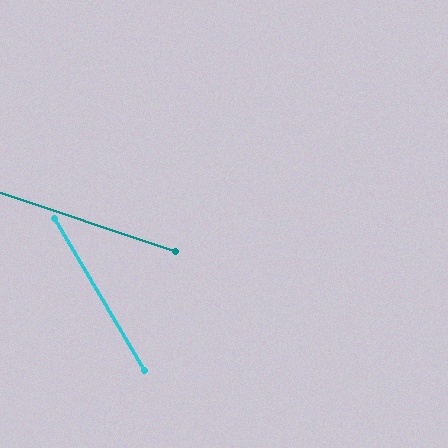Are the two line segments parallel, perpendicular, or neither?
Neither parallel nor perpendicular — they differ by about 41°.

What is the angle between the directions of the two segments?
Approximately 41 degrees.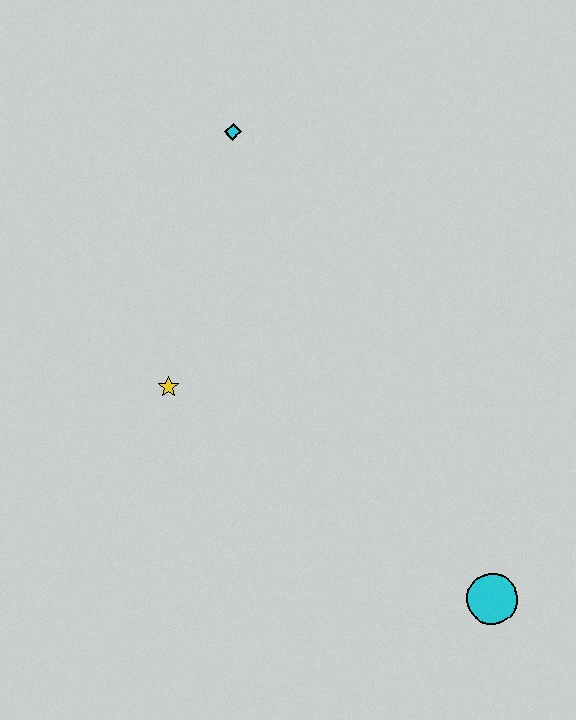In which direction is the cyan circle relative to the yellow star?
The cyan circle is to the right of the yellow star.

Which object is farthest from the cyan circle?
The cyan diamond is farthest from the cyan circle.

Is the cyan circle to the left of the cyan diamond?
No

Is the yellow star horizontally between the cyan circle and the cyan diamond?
No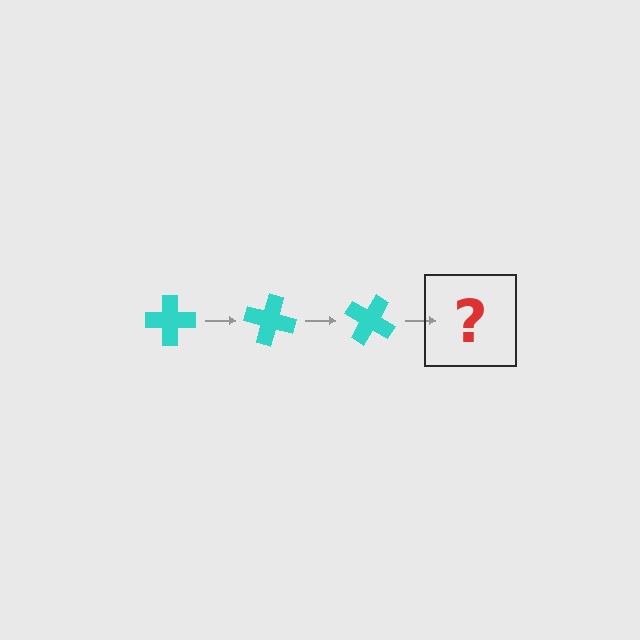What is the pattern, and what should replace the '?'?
The pattern is that the cross rotates 15 degrees each step. The '?' should be a cyan cross rotated 45 degrees.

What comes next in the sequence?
The next element should be a cyan cross rotated 45 degrees.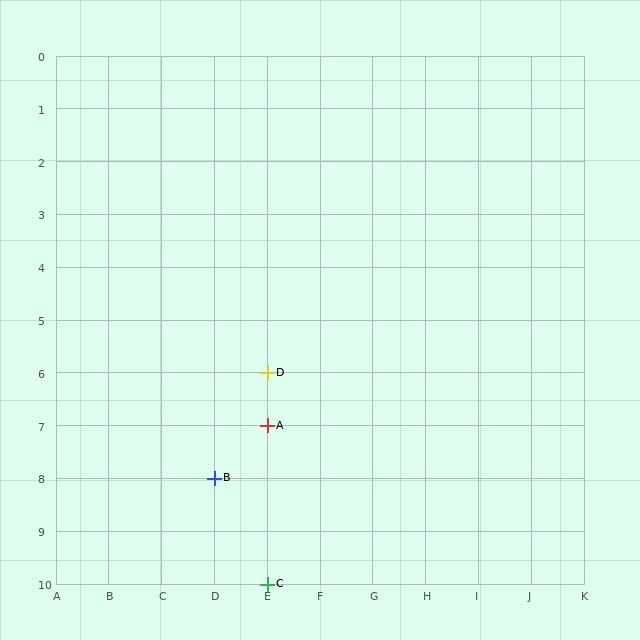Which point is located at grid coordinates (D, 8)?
Point B is at (D, 8).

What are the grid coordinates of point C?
Point C is at grid coordinates (E, 10).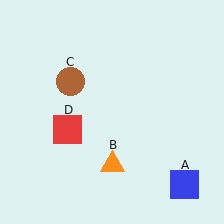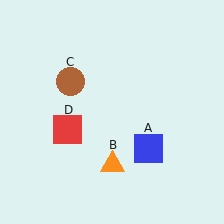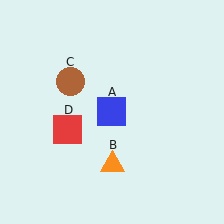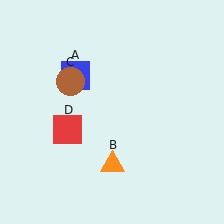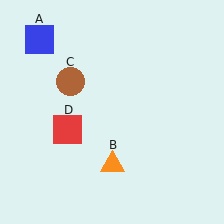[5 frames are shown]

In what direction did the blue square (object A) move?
The blue square (object A) moved up and to the left.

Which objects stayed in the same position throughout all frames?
Orange triangle (object B) and brown circle (object C) and red square (object D) remained stationary.